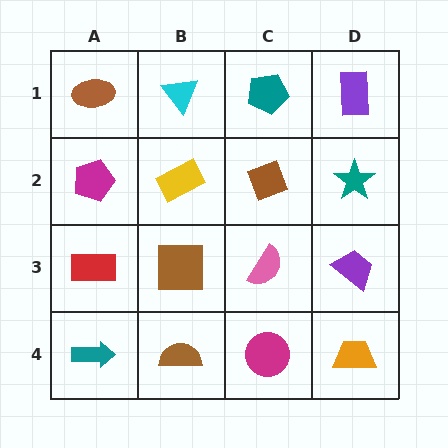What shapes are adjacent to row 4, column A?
A red rectangle (row 3, column A), a brown semicircle (row 4, column B).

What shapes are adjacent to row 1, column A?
A magenta pentagon (row 2, column A), a cyan triangle (row 1, column B).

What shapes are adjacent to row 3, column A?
A magenta pentagon (row 2, column A), a teal arrow (row 4, column A), a brown square (row 3, column B).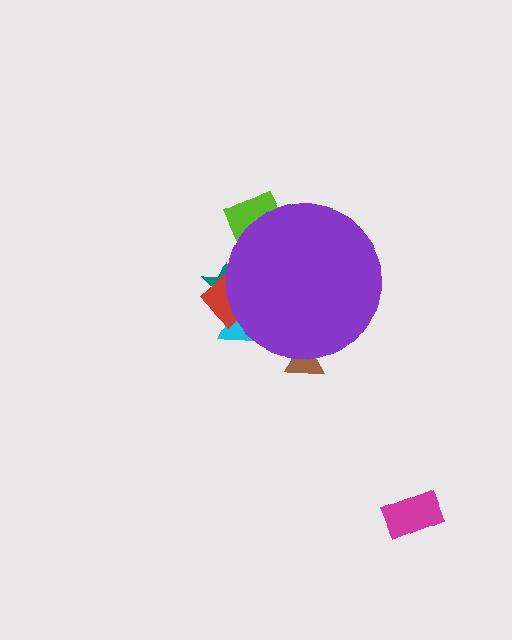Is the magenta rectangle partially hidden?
No, the magenta rectangle is fully visible.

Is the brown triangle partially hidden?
Yes, the brown triangle is partially hidden behind the purple circle.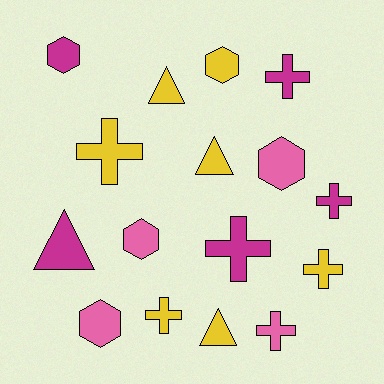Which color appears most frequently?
Yellow, with 7 objects.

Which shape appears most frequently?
Cross, with 7 objects.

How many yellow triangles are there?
There are 3 yellow triangles.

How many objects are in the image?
There are 16 objects.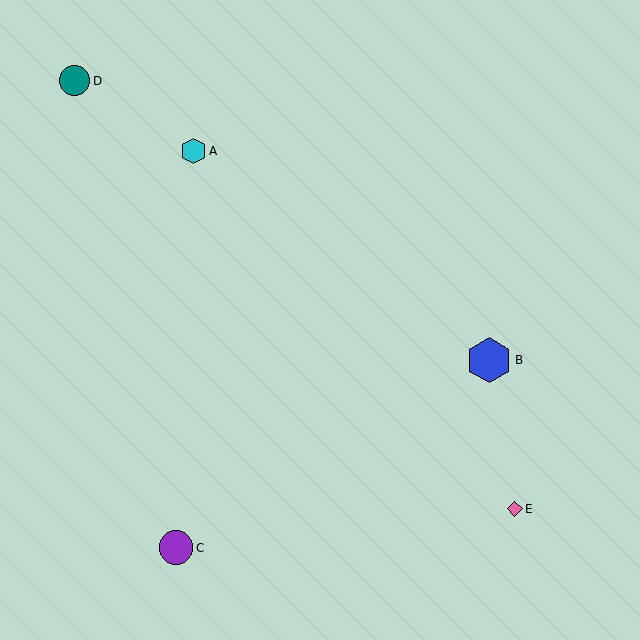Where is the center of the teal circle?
The center of the teal circle is at (74, 81).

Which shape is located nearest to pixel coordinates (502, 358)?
The blue hexagon (labeled B) at (489, 360) is nearest to that location.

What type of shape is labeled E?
Shape E is a pink diamond.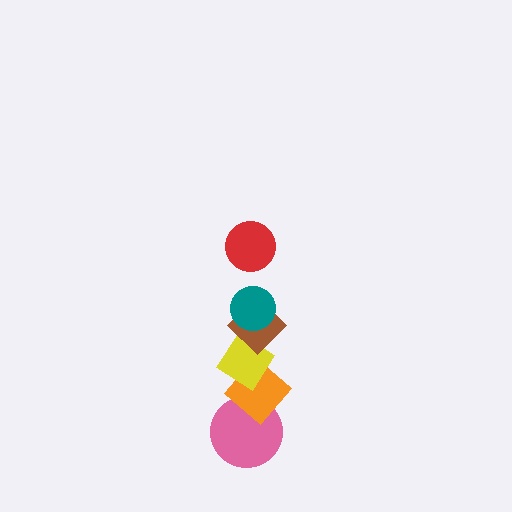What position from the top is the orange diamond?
The orange diamond is 5th from the top.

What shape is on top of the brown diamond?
The teal circle is on top of the brown diamond.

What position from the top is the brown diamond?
The brown diamond is 3rd from the top.